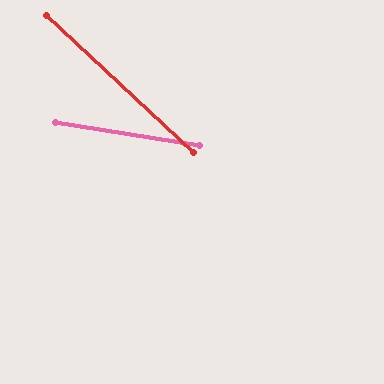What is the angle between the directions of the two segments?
Approximately 34 degrees.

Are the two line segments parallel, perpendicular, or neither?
Neither parallel nor perpendicular — they differ by about 34°.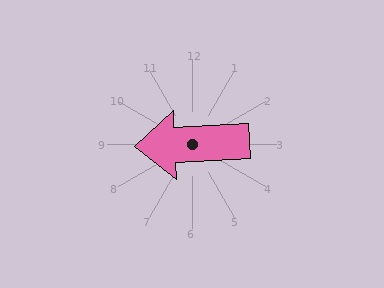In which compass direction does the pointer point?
West.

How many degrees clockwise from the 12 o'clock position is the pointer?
Approximately 267 degrees.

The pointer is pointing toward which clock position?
Roughly 9 o'clock.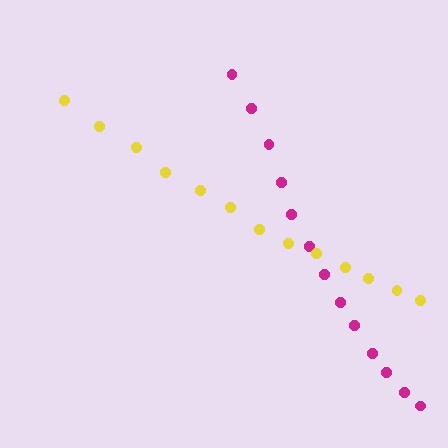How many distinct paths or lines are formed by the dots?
There are 2 distinct paths.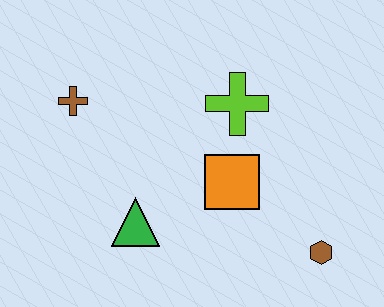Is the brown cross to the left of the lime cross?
Yes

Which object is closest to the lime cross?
The orange square is closest to the lime cross.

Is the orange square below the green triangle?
No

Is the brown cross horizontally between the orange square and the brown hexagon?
No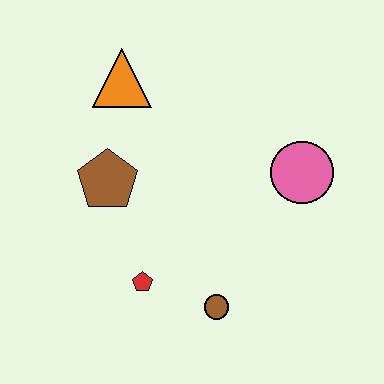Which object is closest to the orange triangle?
The brown pentagon is closest to the orange triangle.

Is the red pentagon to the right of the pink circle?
No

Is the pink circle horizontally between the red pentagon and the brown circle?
No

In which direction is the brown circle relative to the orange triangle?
The brown circle is below the orange triangle.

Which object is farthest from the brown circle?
The orange triangle is farthest from the brown circle.